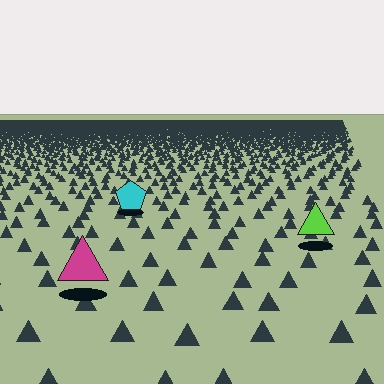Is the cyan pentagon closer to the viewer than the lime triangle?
No. The lime triangle is closer — you can tell from the texture gradient: the ground texture is coarser near it.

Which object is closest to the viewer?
The magenta triangle is closest. The texture marks near it are larger and more spread out.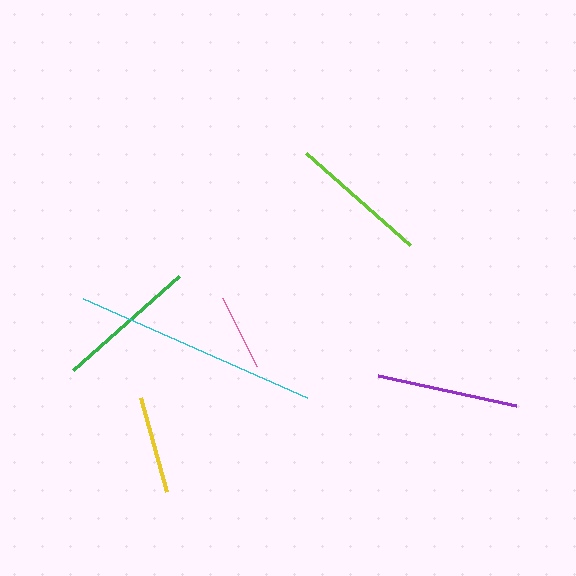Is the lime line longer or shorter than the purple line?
The purple line is longer than the lime line.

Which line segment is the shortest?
The pink line is the shortest at approximately 76 pixels.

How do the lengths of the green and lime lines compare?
The green and lime lines are approximately the same length.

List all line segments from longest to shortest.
From longest to shortest: cyan, green, purple, lime, yellow, pink.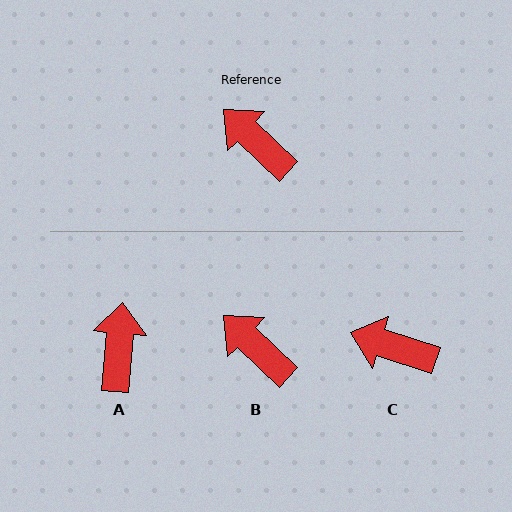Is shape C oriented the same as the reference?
No, it is off by about 26 degrees.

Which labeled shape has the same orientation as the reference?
B.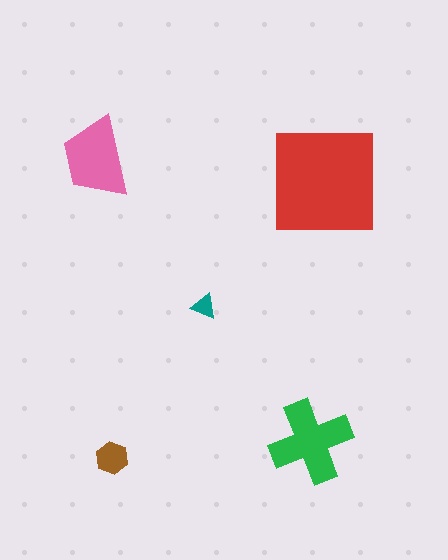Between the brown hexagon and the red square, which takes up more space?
The red square.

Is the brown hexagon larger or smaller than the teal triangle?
Larger.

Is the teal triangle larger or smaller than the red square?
Smaller.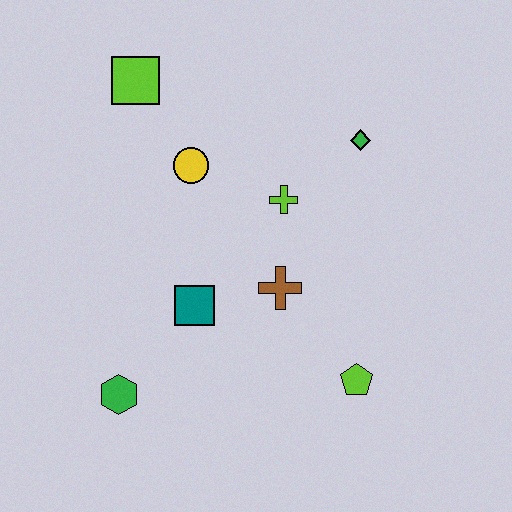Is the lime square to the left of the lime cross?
Yes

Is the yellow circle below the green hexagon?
No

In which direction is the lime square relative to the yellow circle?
The lime square is above the yellow circle.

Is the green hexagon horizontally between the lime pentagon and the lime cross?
No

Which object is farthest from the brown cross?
The lime square is farthest from the brown cross.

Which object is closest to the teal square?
The brown cross is closest to the teal square.